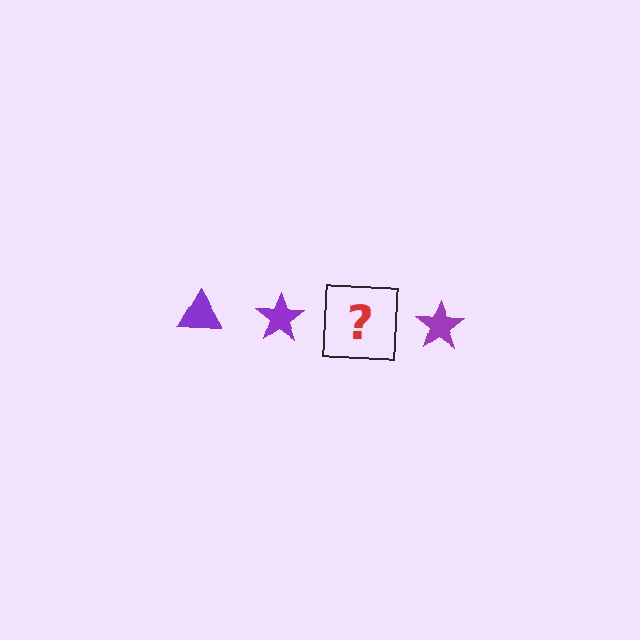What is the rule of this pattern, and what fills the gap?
The rule is that the pattern cycles through triangle, star shapes in purple. The gap should be filled with a purple triangle.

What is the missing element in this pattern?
The missing element is a purple triangle.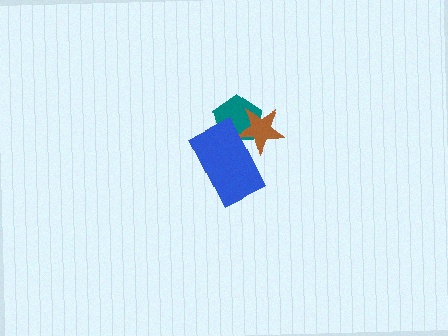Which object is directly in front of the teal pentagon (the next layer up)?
The brown star is directly in front of the teal pentagon.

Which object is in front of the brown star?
The blue rectangle is in front of the brown star.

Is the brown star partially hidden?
Yes, it is partially covered by another shape.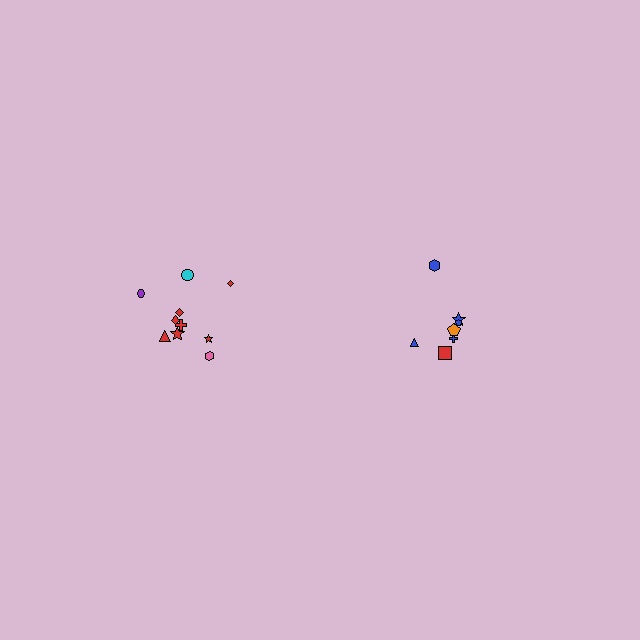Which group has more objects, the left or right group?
The left group.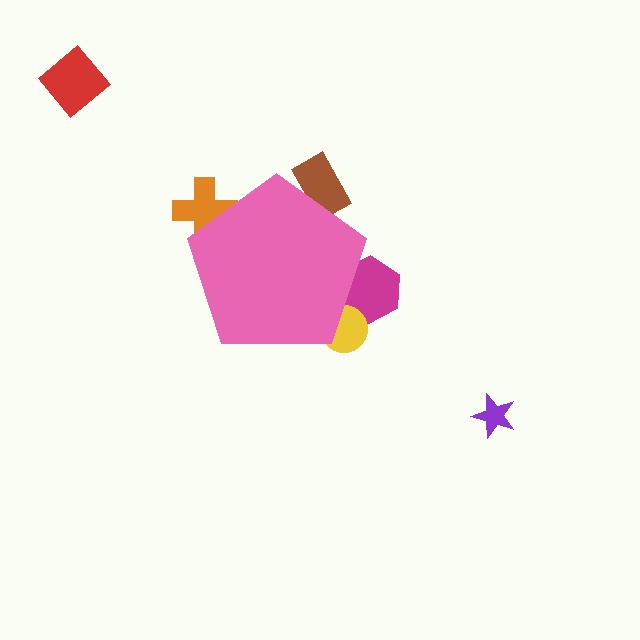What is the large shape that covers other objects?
A pink pentagon.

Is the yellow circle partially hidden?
Yes, the yellow circle is partially hidden behind the pink pentagon.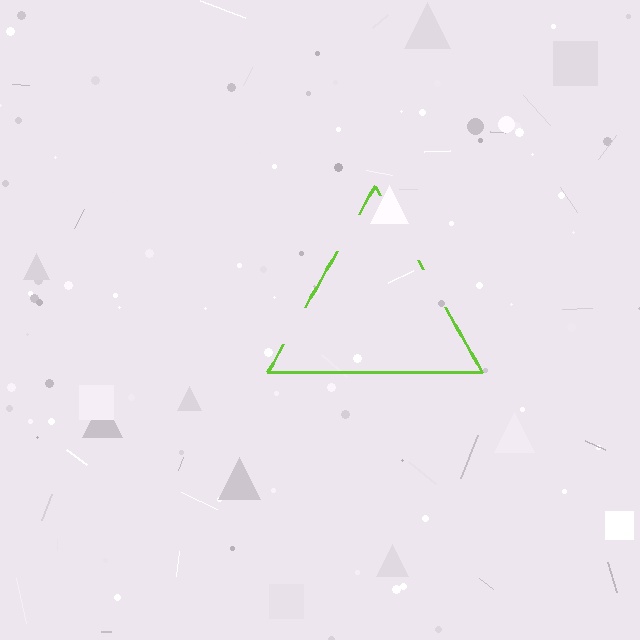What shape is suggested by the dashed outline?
The dashed outline suggests a triangle.